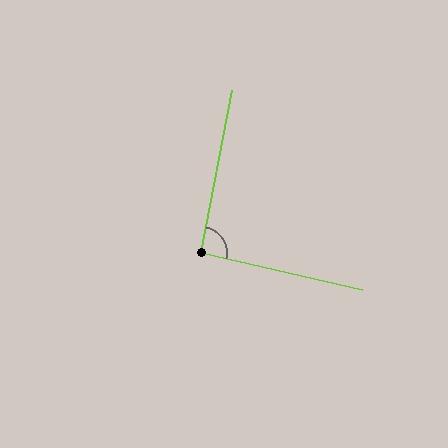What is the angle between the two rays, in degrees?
Approximately 92 degrees.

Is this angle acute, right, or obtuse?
It is approximately a right angle.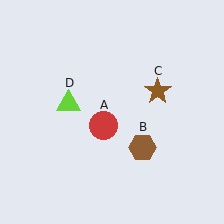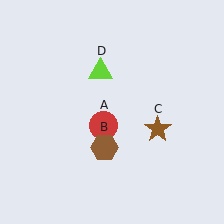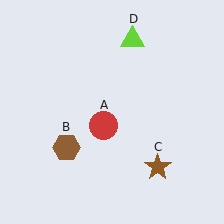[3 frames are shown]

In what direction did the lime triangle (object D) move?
The lime triangle (object D) moved up and to the right.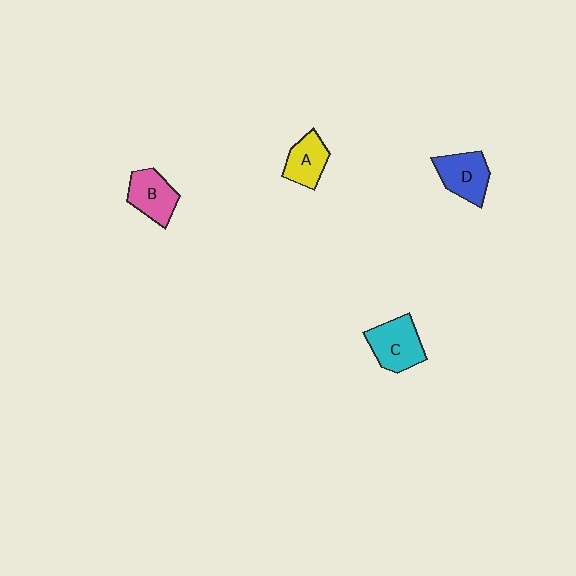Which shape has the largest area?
Shape C (cyan).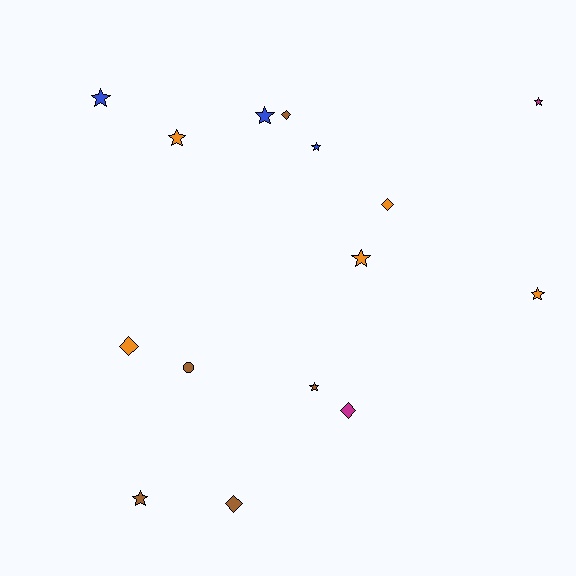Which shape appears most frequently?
Star, with 9 objects.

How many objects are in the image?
There are 15 objects.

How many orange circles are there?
There are no orange circles.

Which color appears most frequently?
Brown, with 5 objects.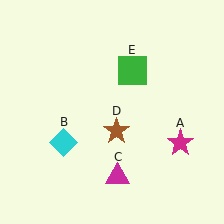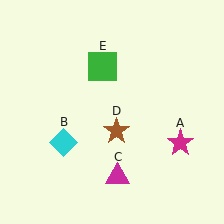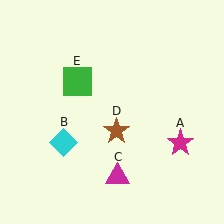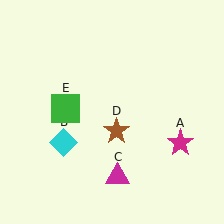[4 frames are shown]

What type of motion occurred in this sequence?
The green square (object E) rotated counterclockwise around the center of the scene.